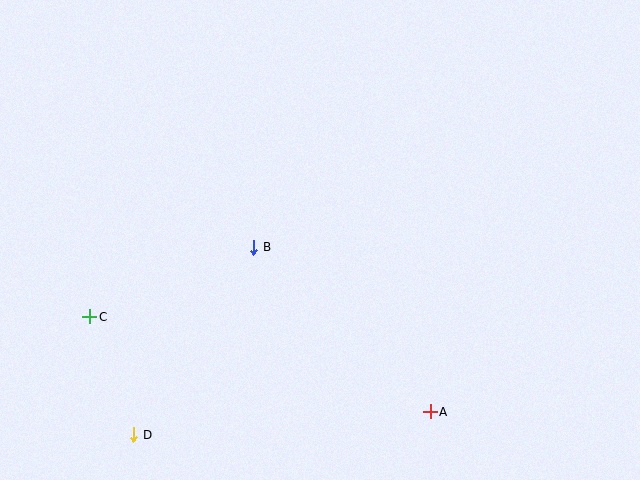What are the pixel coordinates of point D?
Point D is at (134, 435).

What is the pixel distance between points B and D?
The distance between B and D is 223 pixels.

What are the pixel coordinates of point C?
Point C is at (90, 317).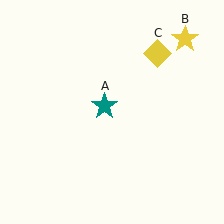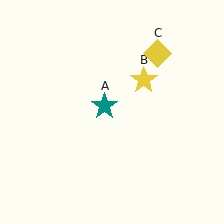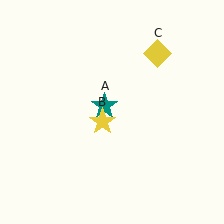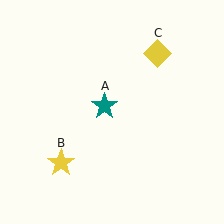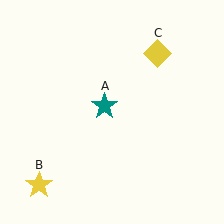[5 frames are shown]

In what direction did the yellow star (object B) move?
The yellow star (object B) moved down and to the left.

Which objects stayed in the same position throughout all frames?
Teal star (object A) and yellow diamond (object C) remained stationary.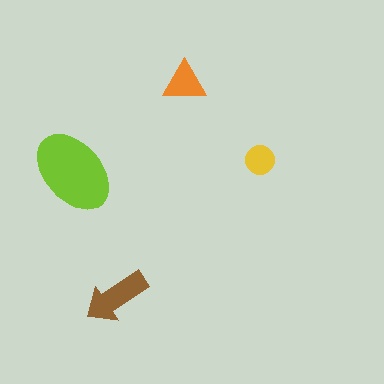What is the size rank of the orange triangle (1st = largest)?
3rd.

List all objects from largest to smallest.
The lime ellipse, the brown arrow, the orange triangle, the yellow circle.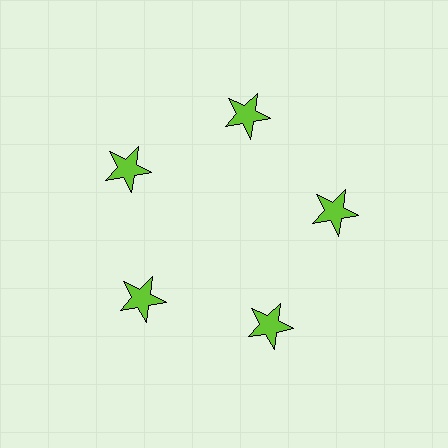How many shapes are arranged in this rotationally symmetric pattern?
There are 5 shapes, arranged in 5 groups of 1.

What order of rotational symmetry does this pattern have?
This pattern has 5-fold rotational symmetry.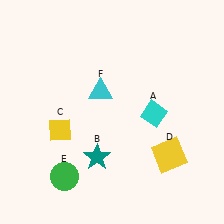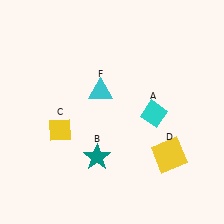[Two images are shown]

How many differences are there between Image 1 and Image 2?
There is 1 difference between the two images.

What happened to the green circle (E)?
The green circle (E) was removed in Image 2. It was in the bottom-left area of Image 1.